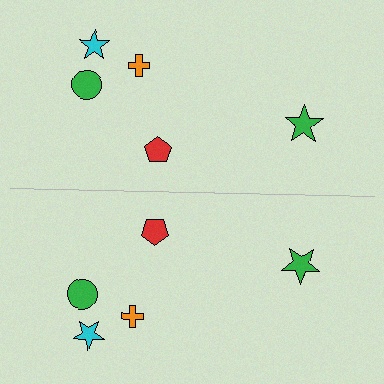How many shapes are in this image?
There are 10 shapes in this image.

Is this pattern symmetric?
Yes, this pattern has bilateral (reflection) symmetry.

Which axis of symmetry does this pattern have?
The pattern has a horizontal axis of symmetry running through the center of the image.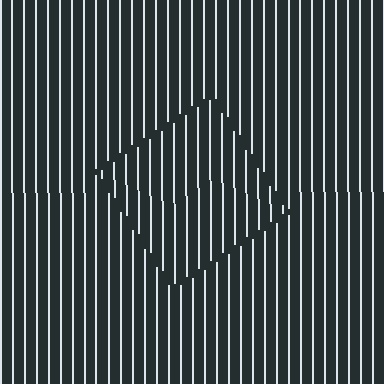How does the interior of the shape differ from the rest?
The interior of the shape contains the same grating, shifted by half a period — the contour is defined by the phase discontinuity where line-ends from the inner and outer gratings abut.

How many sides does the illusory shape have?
4 sides — the line-ends trace a square.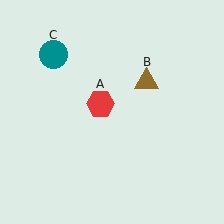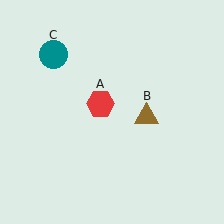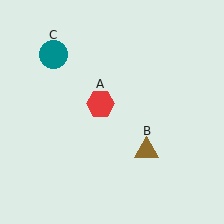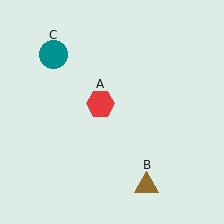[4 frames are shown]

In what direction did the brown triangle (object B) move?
The brown triangle (object B) moved down.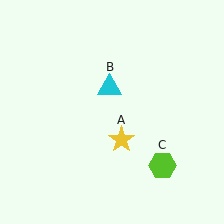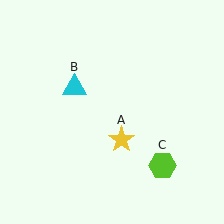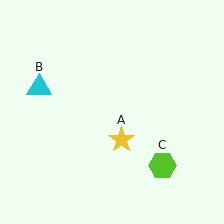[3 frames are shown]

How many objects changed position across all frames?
1 object changed position: cyan triangle (object B).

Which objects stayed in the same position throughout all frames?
Yellow star (object A) and lime hexagon (object C) remained stationary.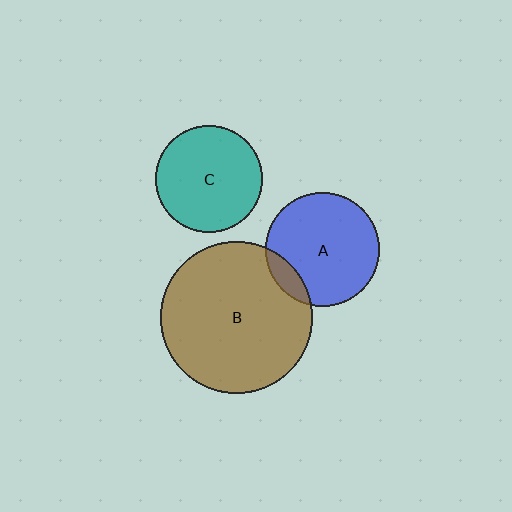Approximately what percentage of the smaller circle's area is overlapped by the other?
Approximately 10%.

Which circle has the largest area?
Circle B (brown).